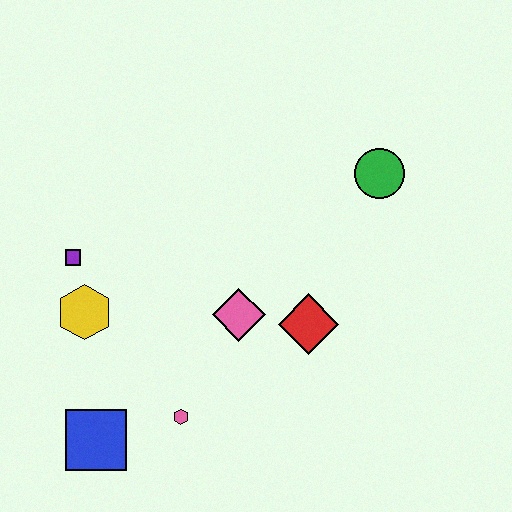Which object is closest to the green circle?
The red diamond is closest to the green circle.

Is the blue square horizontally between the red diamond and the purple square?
Yes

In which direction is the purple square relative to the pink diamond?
The purple square is to the left of the pink diamond.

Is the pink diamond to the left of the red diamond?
Yes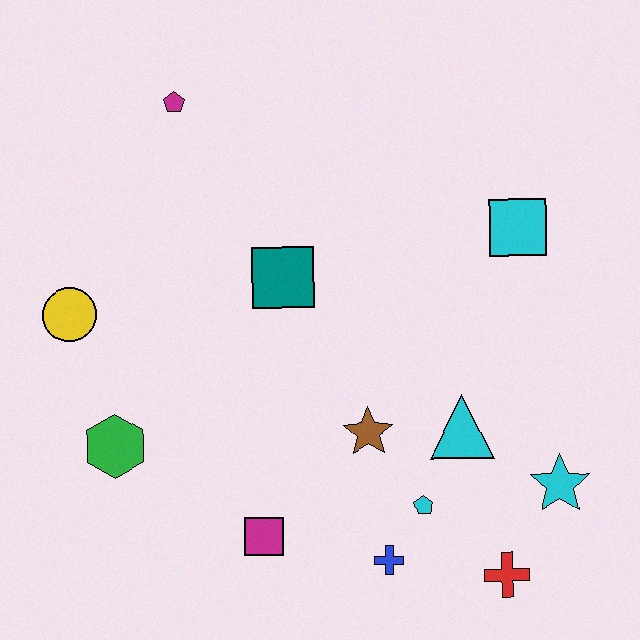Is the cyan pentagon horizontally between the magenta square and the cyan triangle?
Yes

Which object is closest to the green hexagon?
The yellow circle is closest to the green hexagon.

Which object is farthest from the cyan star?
The magenta pentagon is farthest from the cyan star.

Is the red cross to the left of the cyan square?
Yes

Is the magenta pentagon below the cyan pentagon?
No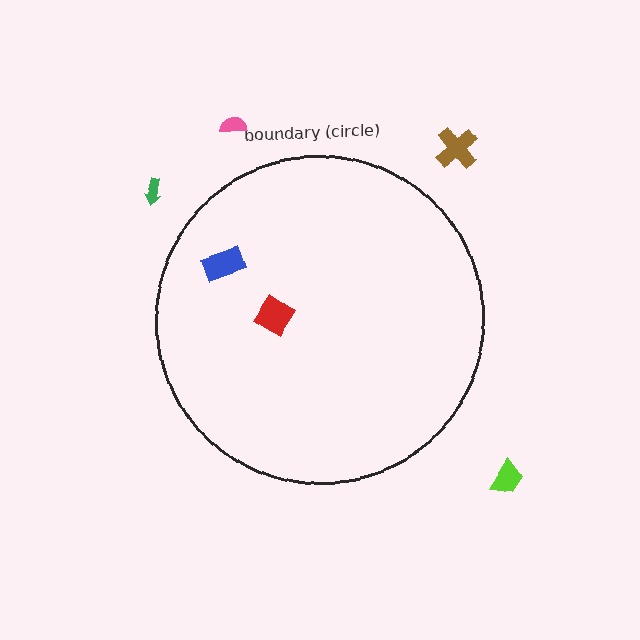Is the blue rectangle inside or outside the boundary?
Inside.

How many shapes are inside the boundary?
2 inside, 4 outside.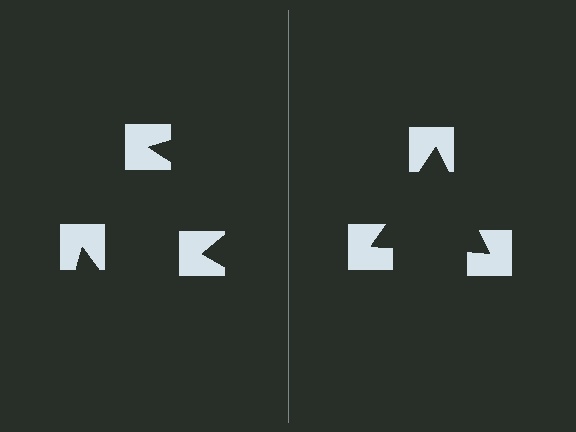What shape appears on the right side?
An illusory triangle.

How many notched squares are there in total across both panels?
6 — 3 on each side.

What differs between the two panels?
The notched squares are positioned identically on both sides; only the wedge orientations differ. On the right they align to a triangle; on the left they are misaligned.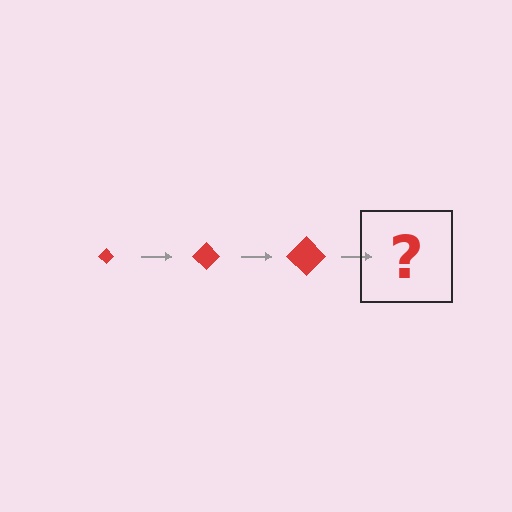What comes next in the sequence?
The next element should be a red diamond, larger than the previous one.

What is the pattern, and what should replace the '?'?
The pattern is that the diamond gets progressively larger each step. The '?' should be a red diamond, larger than the previous one.